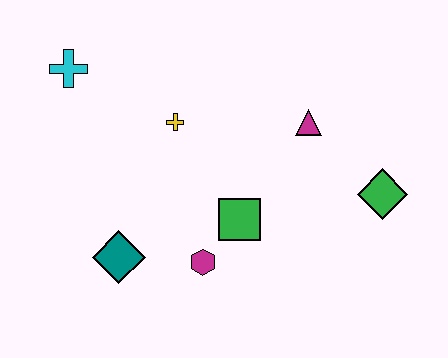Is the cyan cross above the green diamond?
Yes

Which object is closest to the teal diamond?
The magenta hexagon is closest to the teal diamond.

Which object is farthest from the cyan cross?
The green diamond is farthest from the cyan cross.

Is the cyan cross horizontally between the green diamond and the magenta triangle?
No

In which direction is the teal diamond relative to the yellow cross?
The teal diamond is below the yellow cross.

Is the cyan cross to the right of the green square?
No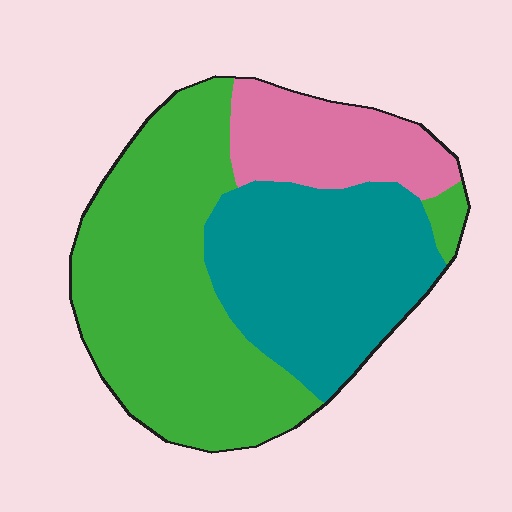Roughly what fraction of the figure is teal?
Teal takes up about one third (1/3) of the figure.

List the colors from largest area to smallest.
From largest to smallest: green, teal, pink.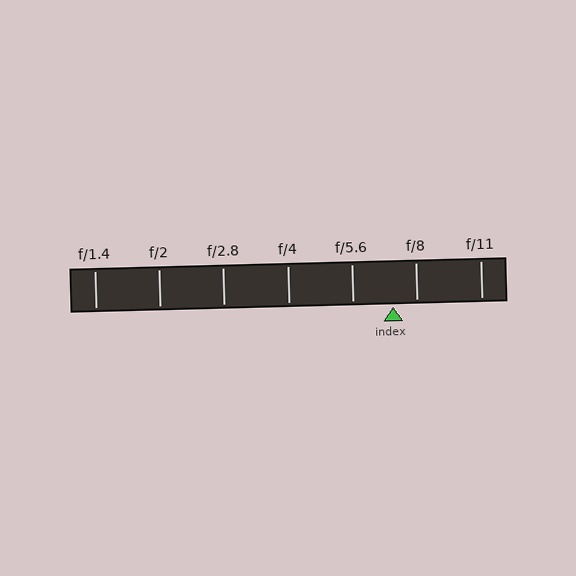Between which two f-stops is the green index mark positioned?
The index mark is between f/5.6 and f/8.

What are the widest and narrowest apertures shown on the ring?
The widest aperture shown is f/1.4 and the narrowest is f/11.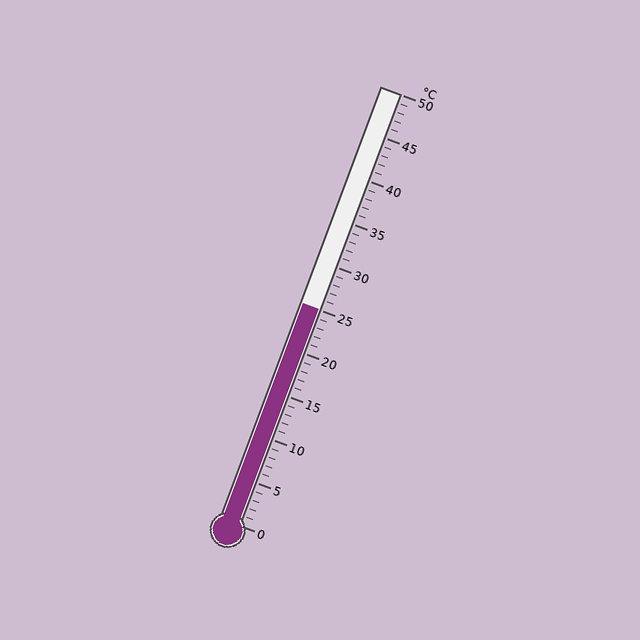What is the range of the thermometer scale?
The thermometer scale ranges from 0°C to 50°C.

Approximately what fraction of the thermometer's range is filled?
The thermometer is filled to approximately 50% of its range.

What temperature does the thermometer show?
The thermometer shows approximately 25°C.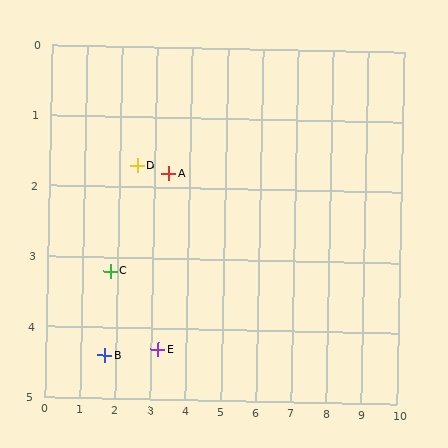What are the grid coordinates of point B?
Point B is at approximately (1.7, 4.4).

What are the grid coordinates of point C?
Point C is at approximately (1.8, 3.2).